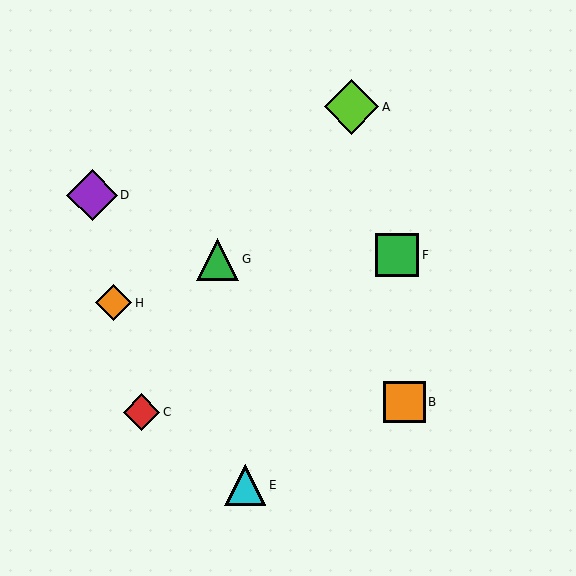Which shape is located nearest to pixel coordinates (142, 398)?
The red diamond (labeled C) at (142, 412) is nearest to that location.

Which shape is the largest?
The lime diamond (labeled A) is the largest.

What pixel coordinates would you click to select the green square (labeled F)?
Click at (397, 255) to select the green square F.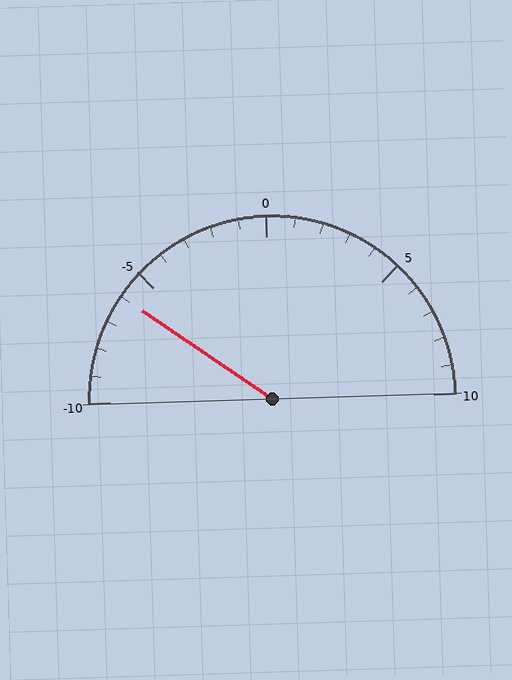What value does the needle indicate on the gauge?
The needle indicates approximately -6.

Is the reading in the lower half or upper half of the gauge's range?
The reading is in the lower half of the range (-10 to 10).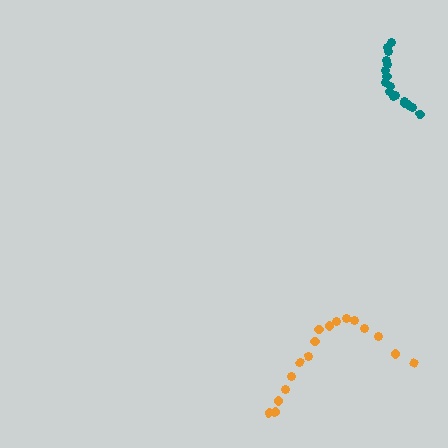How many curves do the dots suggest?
There are 2 distinct paths.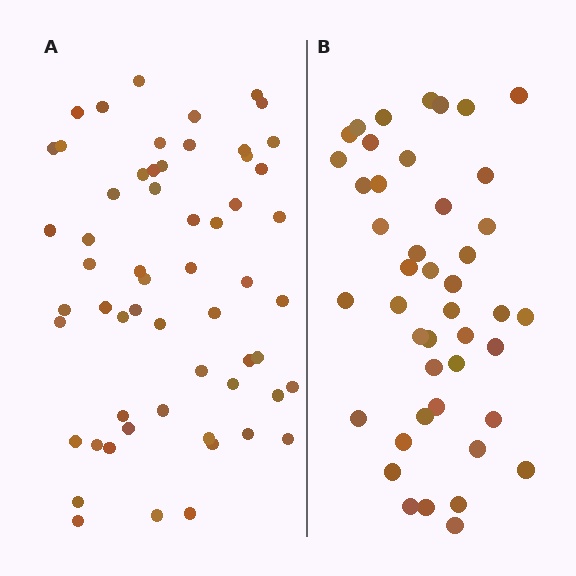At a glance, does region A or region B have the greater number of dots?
Region A (the left region) has more dots.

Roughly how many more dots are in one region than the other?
Region A has approximately 15 more dots than region B.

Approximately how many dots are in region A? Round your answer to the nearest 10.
About 60 dots. (The exact count is 58, which rounds to 60.)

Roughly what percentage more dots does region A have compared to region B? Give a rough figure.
About 30% more.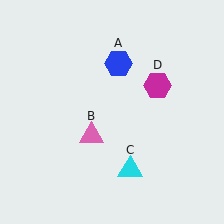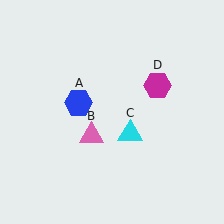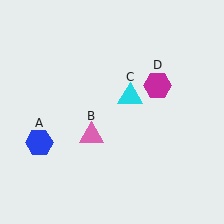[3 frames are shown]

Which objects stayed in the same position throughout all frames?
Pink triangle (object B) and magenta hexagon (object D) remained stationary.